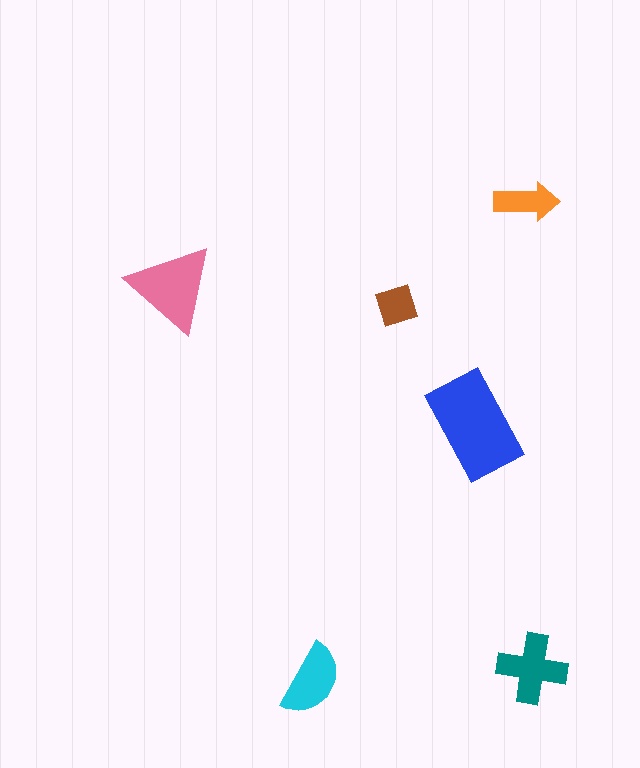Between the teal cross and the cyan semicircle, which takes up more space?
The teal cross.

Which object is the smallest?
The brown diamond.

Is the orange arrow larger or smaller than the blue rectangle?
Smaller.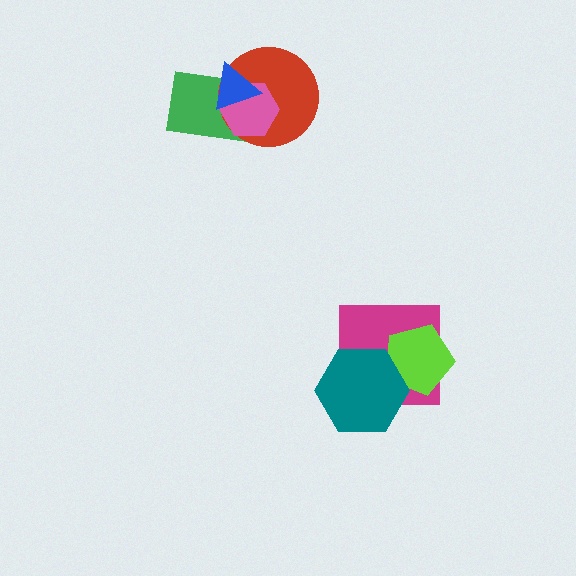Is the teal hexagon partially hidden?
No, no other shape covers it.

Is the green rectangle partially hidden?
Yes, it is partially covered by another shape.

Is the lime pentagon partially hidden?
Yes, it is partially covered by another shape.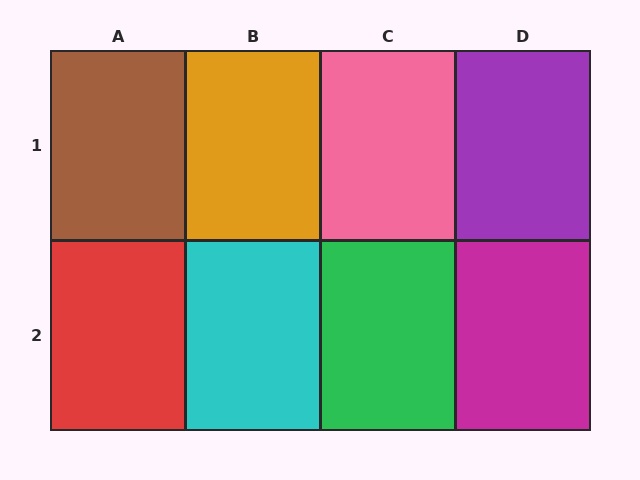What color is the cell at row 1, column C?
Pink.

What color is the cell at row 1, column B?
Orange.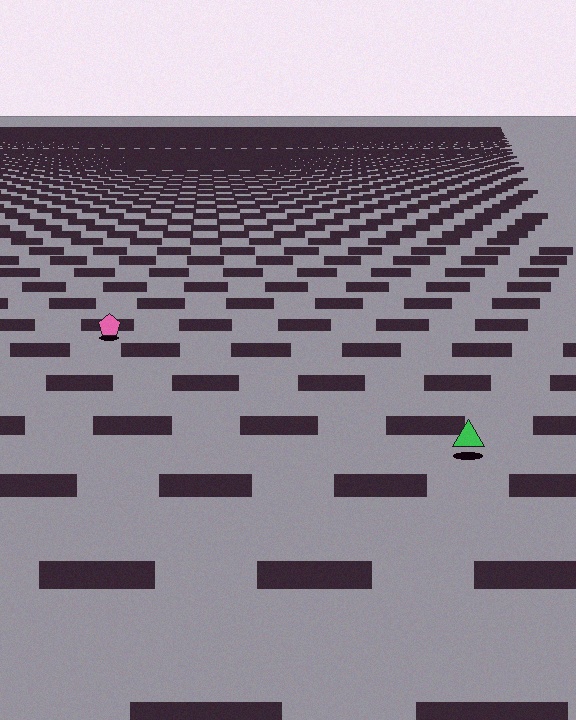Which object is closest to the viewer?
The green triangle is closest. The texture marks near it are larger and more spread out.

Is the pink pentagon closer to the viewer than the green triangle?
No. The green triangle is closer — you can tell from the texture gradient: the ground texture is coarser near it.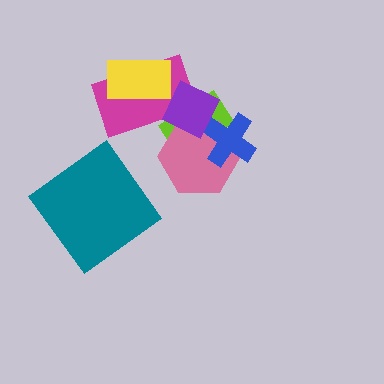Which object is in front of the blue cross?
The purple diamond is in front of the blue cross.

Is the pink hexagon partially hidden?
Yes, it is partially covered by another shape.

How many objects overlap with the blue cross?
3 objects overlap with the blue cross.